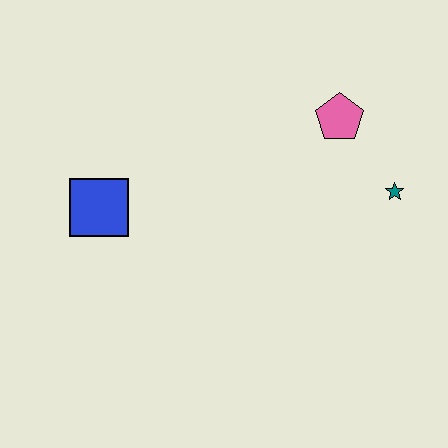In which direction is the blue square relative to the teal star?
The blue square is to the left of the teal star.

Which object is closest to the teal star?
The pink pentagon is closest to the teal star.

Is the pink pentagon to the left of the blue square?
No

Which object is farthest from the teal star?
The blue square is farthest from the teal star.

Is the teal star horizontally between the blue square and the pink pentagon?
No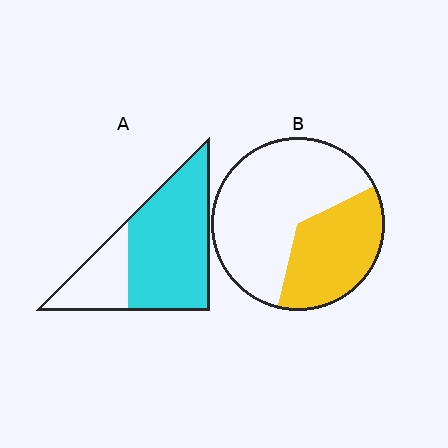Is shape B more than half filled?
No.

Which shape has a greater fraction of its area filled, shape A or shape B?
Shape A.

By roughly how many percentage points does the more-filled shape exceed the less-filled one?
By roughly 35 percentage points (A over B).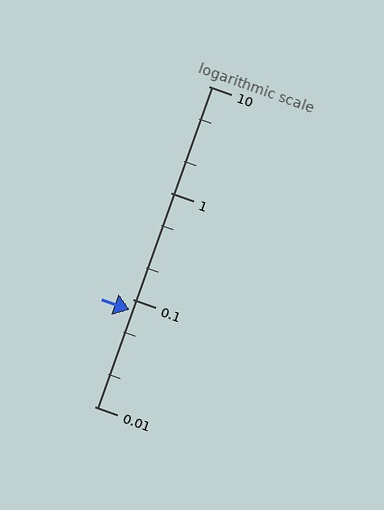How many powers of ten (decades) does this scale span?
The scale spans 3 decades, from 0.01 to 10.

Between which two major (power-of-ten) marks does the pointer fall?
The pointer is between 0.01 and 0.1.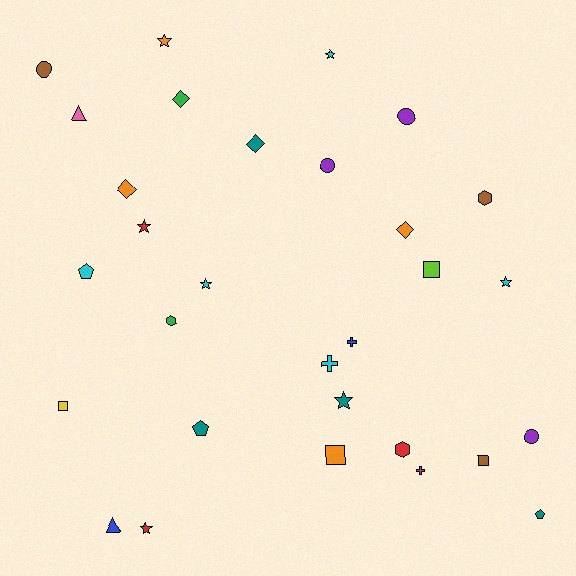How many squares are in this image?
There are 4 squares.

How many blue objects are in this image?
There are 2 blue objects.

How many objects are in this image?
There are 30 objects.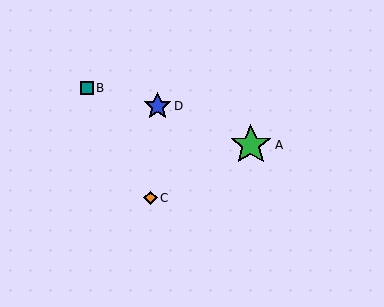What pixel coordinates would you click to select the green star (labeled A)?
Click at (251, 145) to select the green star A.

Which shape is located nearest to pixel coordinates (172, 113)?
The blue star (labeled D) at (158, 106) is nearest to that location.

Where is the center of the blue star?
The center of the blue star is at (158, 106).